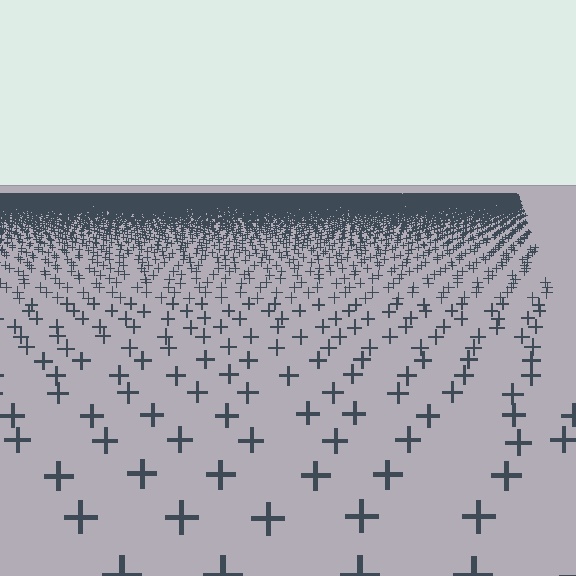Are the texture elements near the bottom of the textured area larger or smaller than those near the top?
Larger. Near the bottom, elements are closer to the viewer and appear at a bigger on-screen size.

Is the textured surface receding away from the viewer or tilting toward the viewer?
The surface is receding away from the viewer. Texture elements get smaller and denser toward the top.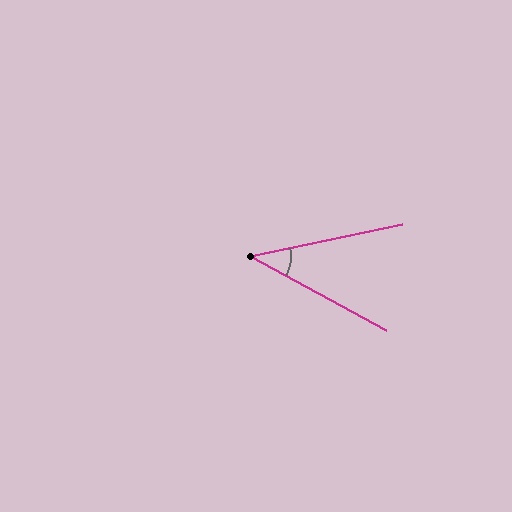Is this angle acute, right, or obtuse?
It is acute.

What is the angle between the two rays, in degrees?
Approximately 40 degrees.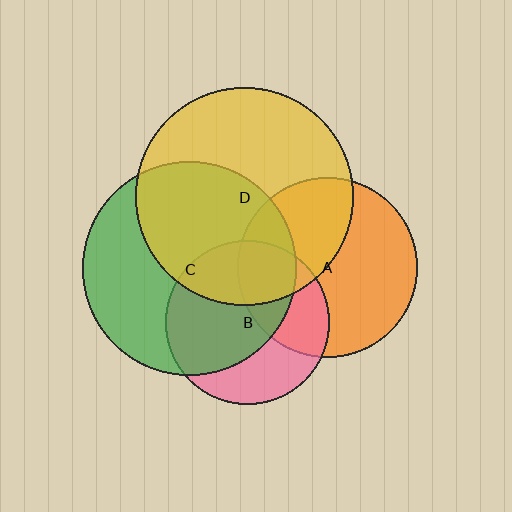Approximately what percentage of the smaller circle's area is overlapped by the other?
Approximately 40%.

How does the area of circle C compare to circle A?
Approximately 1.4 times.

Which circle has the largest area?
Circle D (yellow).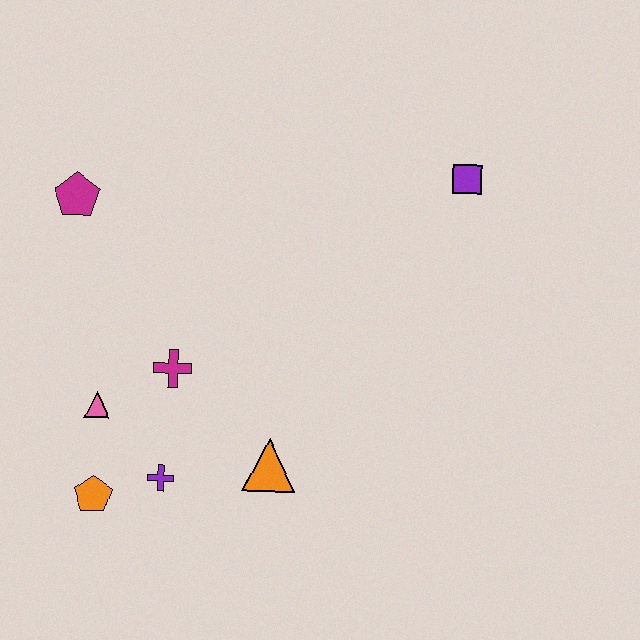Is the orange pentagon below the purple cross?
Yes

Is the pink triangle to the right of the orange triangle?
No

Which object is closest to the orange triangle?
The purple cross is closest to the orange triangle.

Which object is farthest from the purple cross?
The purple square is farthest from the purple cross.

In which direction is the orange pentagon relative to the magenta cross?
The orange pentagon is below the magenta cross.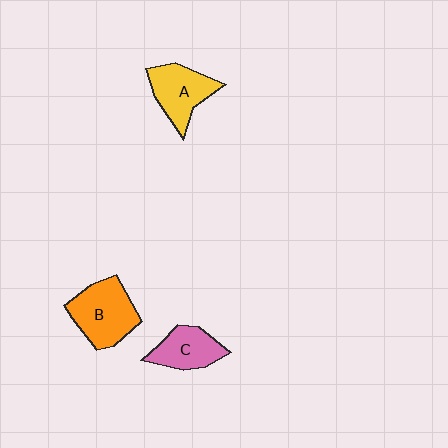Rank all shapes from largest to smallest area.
From largest to smallest: B (orange), A (yellow), C (pink).